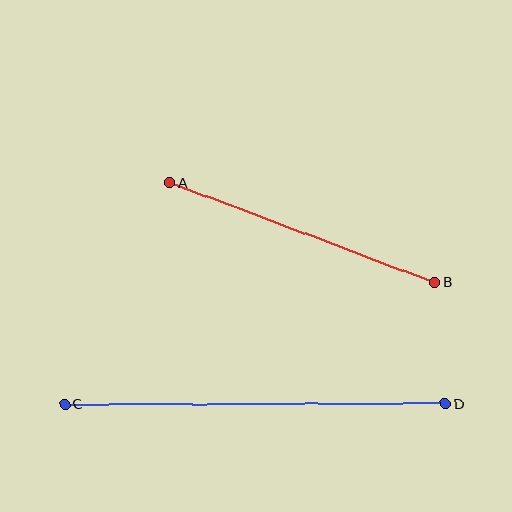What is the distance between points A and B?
The distance is approximately 283 pixels.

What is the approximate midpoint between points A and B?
The midpoint is at approximately (302, 232) pixels.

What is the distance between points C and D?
The distance is approximately 381 pixels.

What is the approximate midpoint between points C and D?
The midpoint is at approximately (255, 404) pixels.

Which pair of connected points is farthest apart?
Points C and D are farthest apart.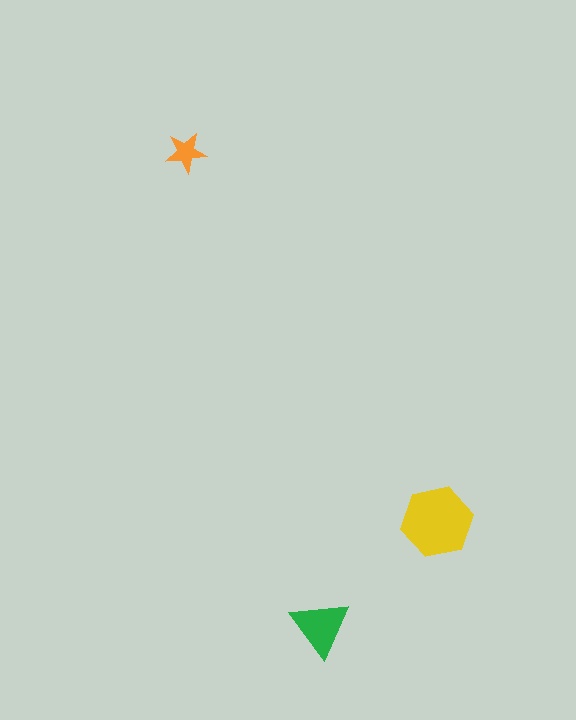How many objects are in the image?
There are 3 objects in the image.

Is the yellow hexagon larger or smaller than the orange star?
Larger.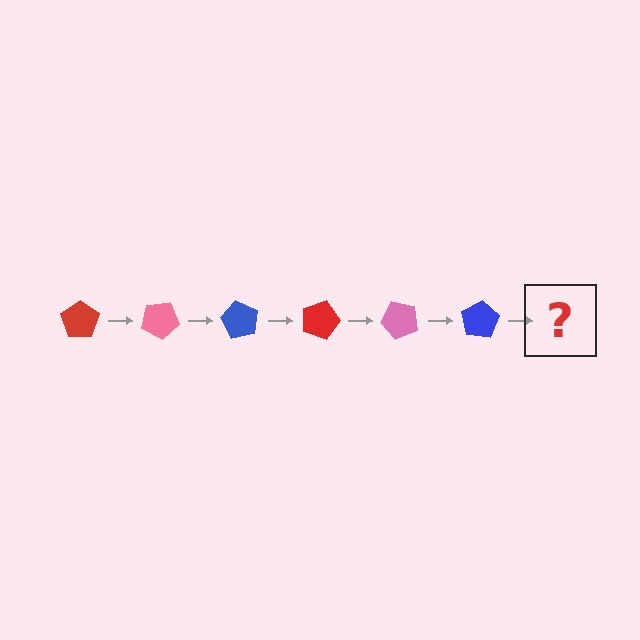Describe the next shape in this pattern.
It should be a red pentagon, rotated 180 degrees from the start.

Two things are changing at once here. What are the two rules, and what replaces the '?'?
The two rules are that it rotates 30 degrees each step and the color cycles through red, pink, and blue. The '?' should be a red pentagon, rotated 180 degrees from the start.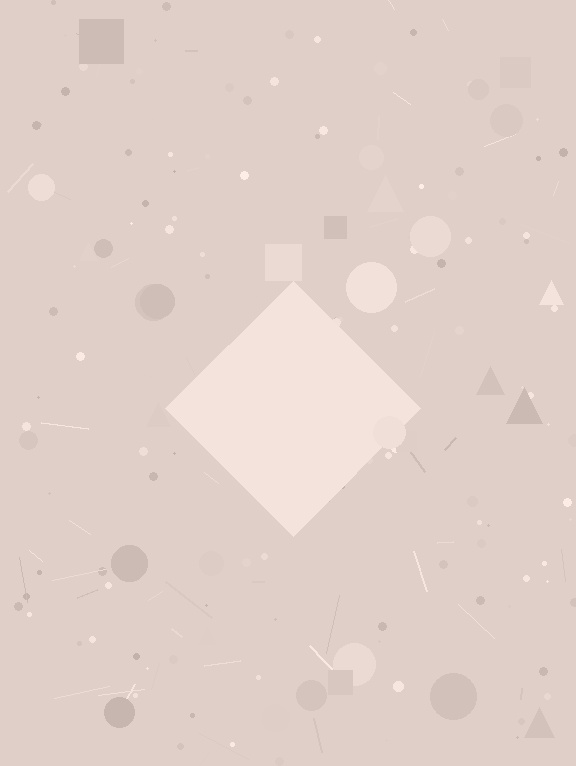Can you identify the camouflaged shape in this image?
The camouflaged shape is a diamond.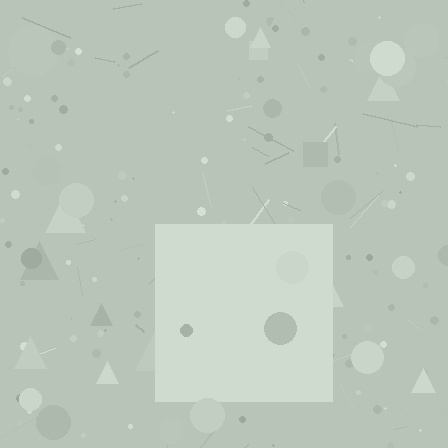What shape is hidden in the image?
A square is hidden in the image.